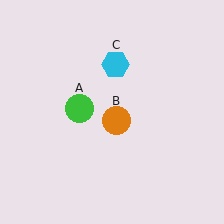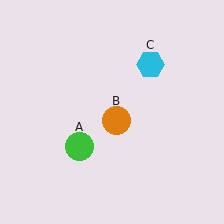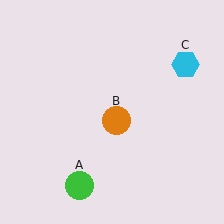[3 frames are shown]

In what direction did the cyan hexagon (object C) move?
The cyan hexagon (object C) moved right.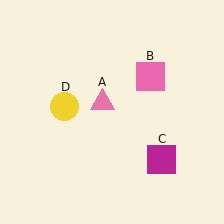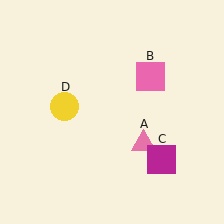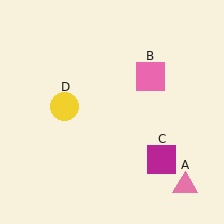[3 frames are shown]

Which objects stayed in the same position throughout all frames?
Pink square (object B) and magenta square (object C) and yellow circle (object D) remained stationary.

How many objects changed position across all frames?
1 object changed position: pink triangle (object A).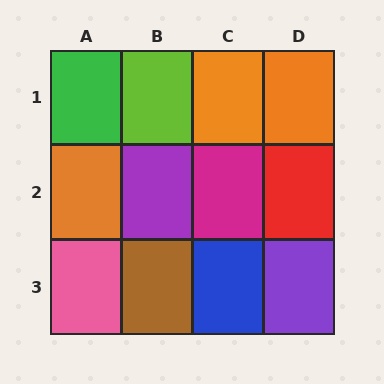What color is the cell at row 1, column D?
Orange.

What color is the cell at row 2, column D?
Red.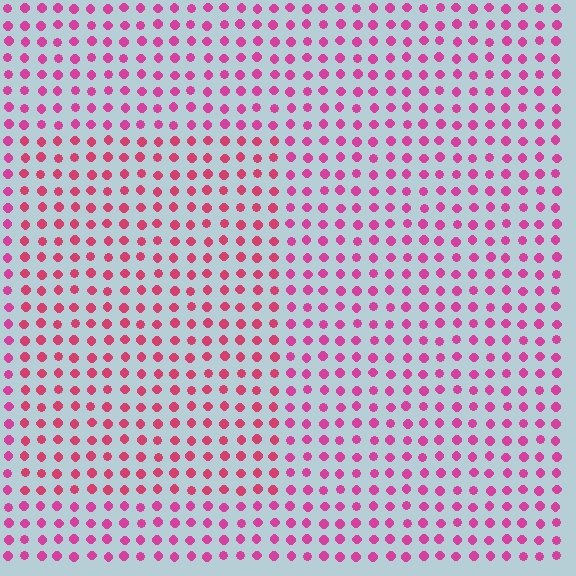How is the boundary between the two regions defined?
The boundary is defined purely by a slight shift in hue (about 19 degrees). Spacing, size, and orientation are identical on both sides.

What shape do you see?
I see a rectangle.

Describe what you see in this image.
The image is filled with small magenta elements in a uniform arrangement. A rectangle-shaped region is visible where the elements are tinted to a slightly different hue, forming a subtle color boundary.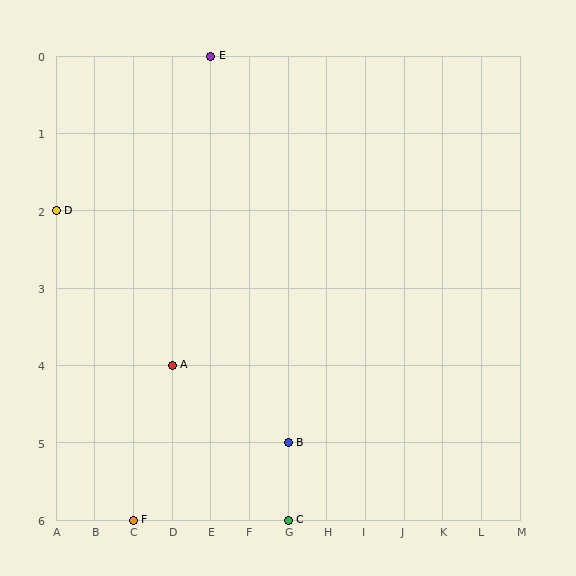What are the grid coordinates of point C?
Point C is at grid coordinates (G, 6).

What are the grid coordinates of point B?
Point B is at grid coordinates (G, 5).